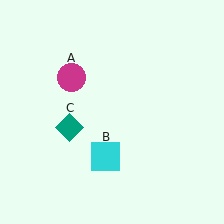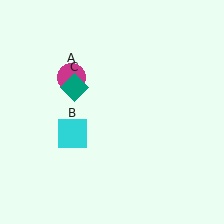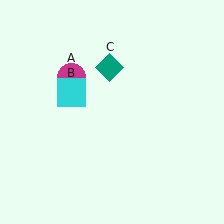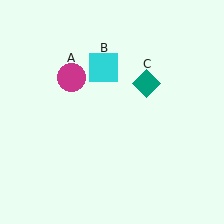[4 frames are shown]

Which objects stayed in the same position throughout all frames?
Magenta circle (object A) remained stationary.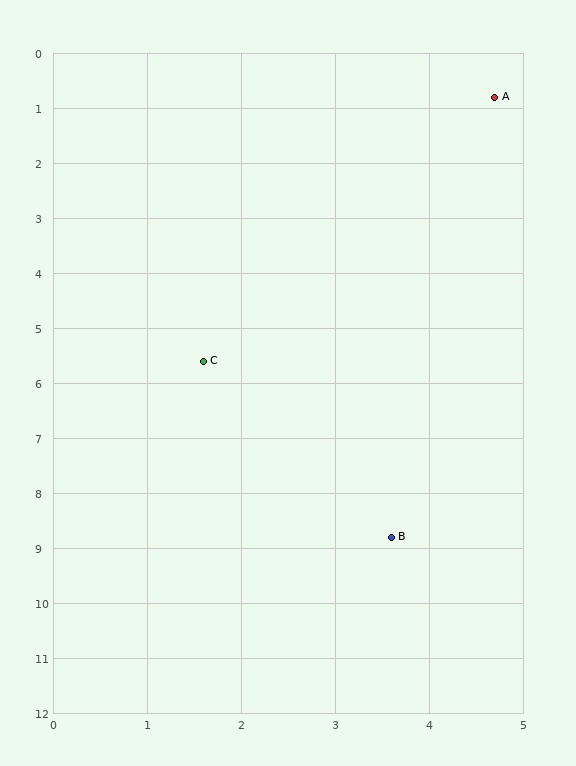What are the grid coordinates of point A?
Point A is at approximately (4.7, 0.8).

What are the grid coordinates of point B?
Point B is at approximately (3.6, 8.8).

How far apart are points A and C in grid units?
Points A and C are about 5.7 grid units apart.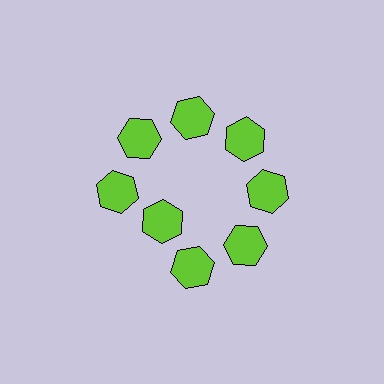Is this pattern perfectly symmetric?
No. The 8 lime hexagons are arranged in a ring, but one element near the 8 o'clock position is pulled inward toward the center, breaking the 8-fold rotational symmetry.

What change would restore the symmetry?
The symmetry would be restored by moving it outward, back onto the ring so that all 8 hexagons sit at equal angles and equal distance from the center.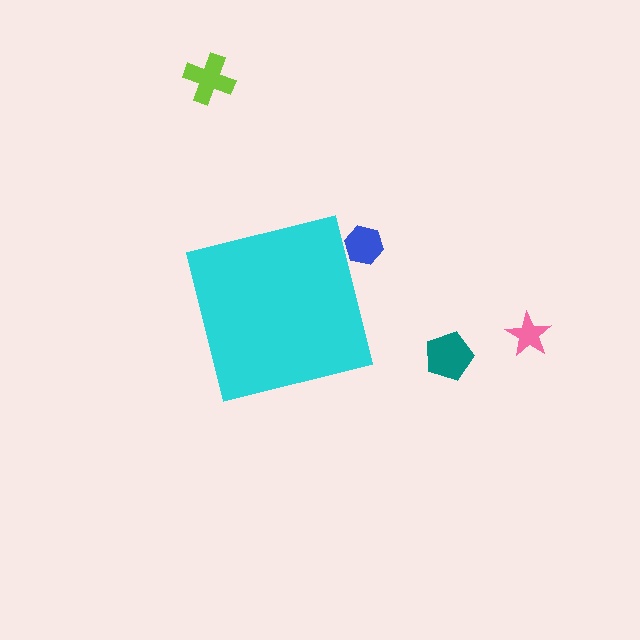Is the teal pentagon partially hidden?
No, the teal pentagon is fully visible.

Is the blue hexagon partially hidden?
Yes, the blue hexagon is partially hidden behind the cyan square.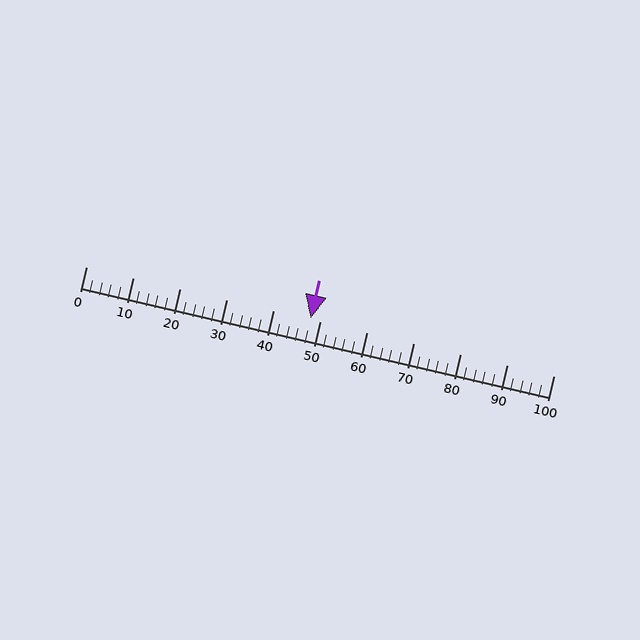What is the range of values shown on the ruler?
The ruler shows values from 0 to 100.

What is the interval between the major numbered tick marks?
The major tick marks are spaced 10 units apart.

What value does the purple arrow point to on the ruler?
The purple arrow points to approximately 48.